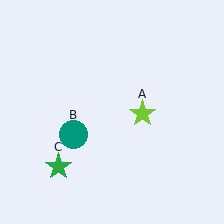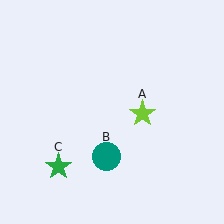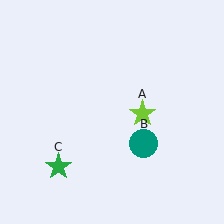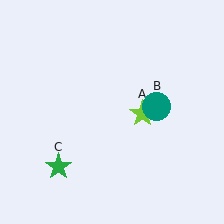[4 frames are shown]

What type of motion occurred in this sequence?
The teal circle (object B) rotated counterclockwise around the center of the scene.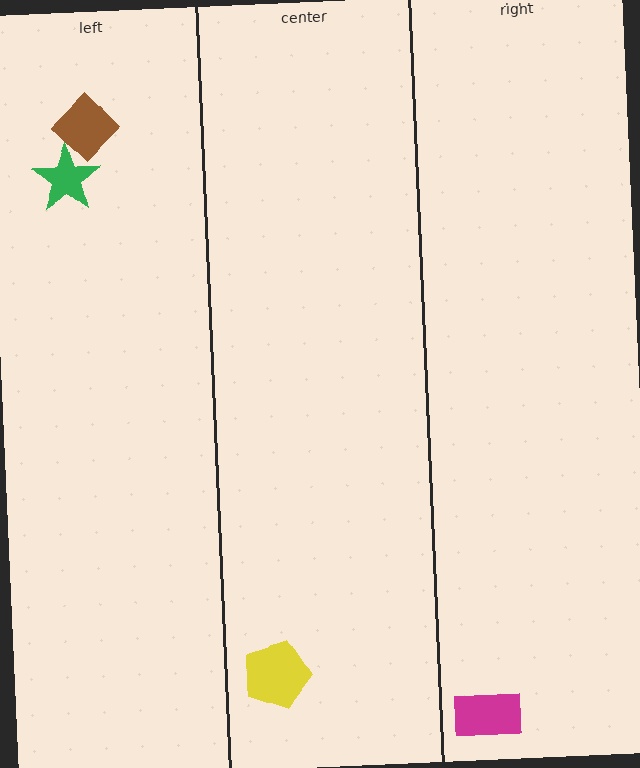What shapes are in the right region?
The magenta rectangle.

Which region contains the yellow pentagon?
The center region.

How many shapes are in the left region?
2.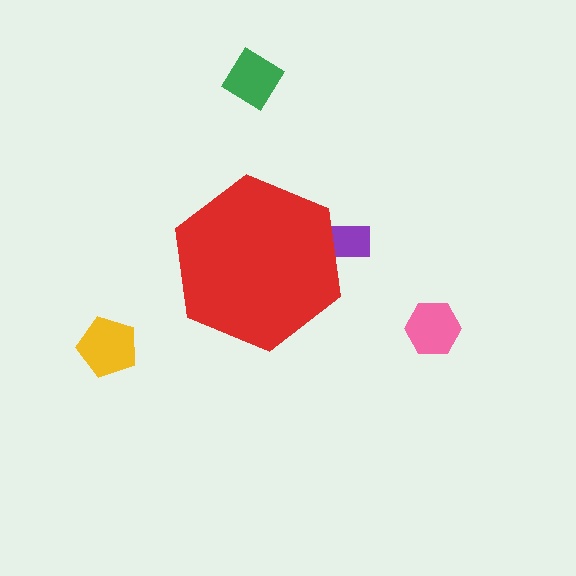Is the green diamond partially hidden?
No, the green diamond is fully visible.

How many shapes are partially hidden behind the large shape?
1 shape is partially hidden.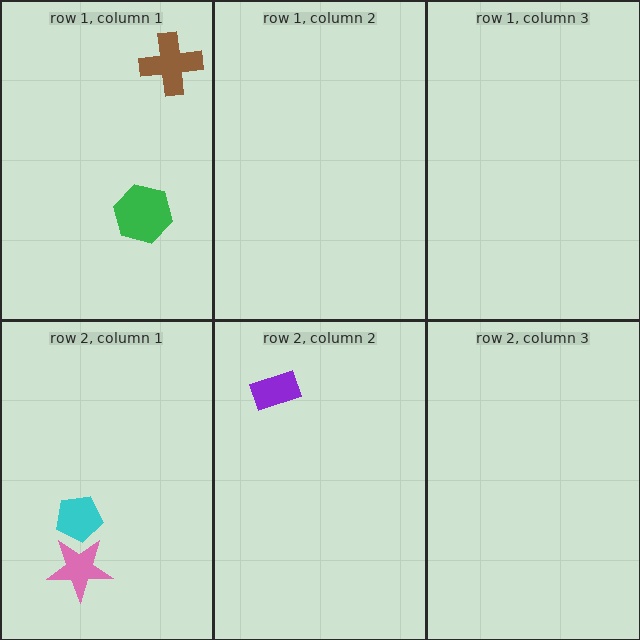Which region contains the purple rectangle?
The row 2, column 2 region.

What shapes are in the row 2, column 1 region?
The cyan pentagon, the pink star.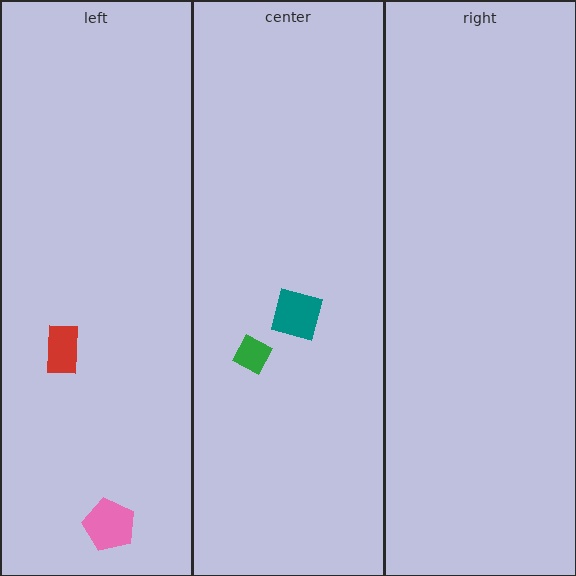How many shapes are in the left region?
2.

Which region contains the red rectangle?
The left region.